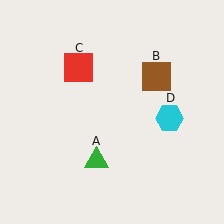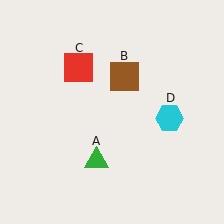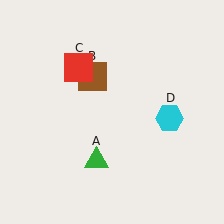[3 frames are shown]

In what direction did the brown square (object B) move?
The brown square (object B) moved left.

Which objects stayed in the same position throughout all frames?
Green triangle (object A) and red square (object C) and cyan hexagon (object D) remained stationary.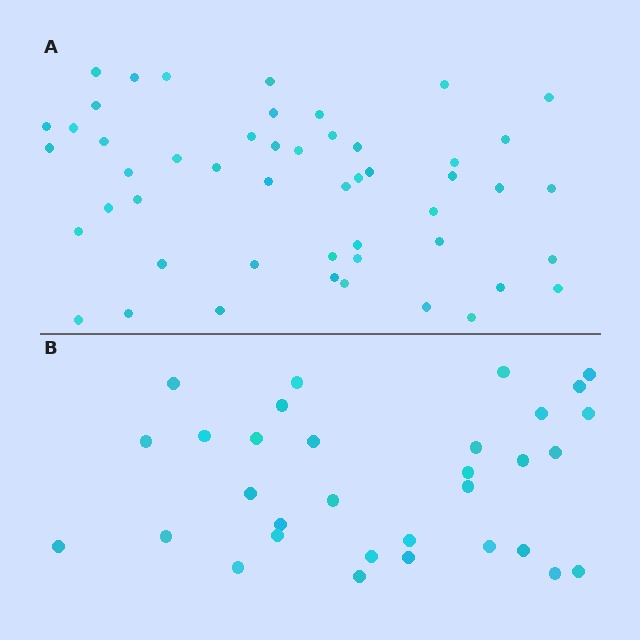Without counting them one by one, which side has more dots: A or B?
Region A (the top region) has more dots.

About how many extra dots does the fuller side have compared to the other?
Region A has approximately 20 more dots than region B.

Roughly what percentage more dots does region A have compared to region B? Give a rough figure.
About 55% more.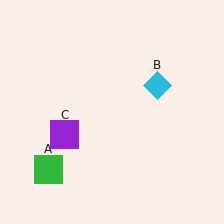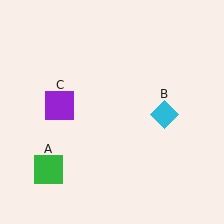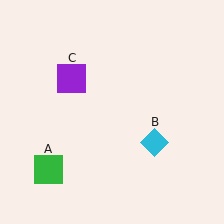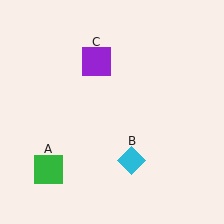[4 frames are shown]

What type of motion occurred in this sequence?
The cyan diamond (object B), purple square (object C) rotated clockwise around the center of the scene.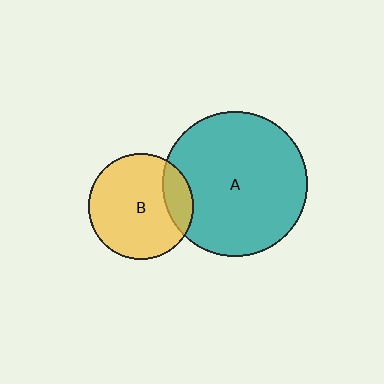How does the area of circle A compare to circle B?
Approximately 1.9 times.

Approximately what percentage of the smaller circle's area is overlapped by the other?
Approximately 15%.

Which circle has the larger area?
Circle A (teal).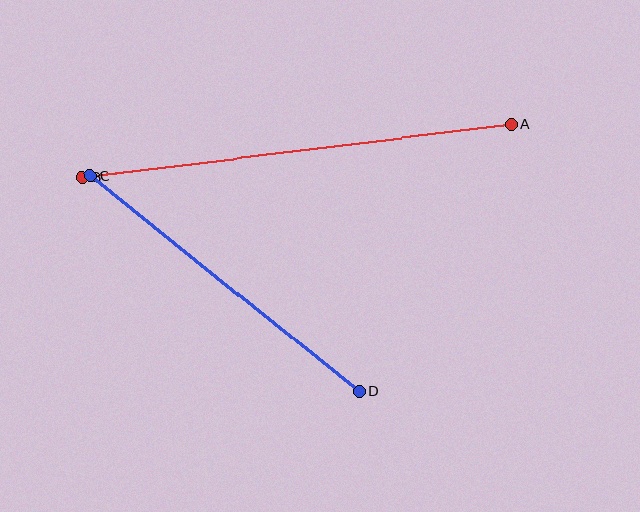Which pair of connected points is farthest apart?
Points A and B are farthest apart.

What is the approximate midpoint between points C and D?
The midpoint is at approximately (225, 284) pixels.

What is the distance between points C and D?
The distance is approximately 344 pixels.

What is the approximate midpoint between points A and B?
The midpoint is at approximately (297, 151) pixels.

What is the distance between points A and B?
The distance is approximately 432 pixels.